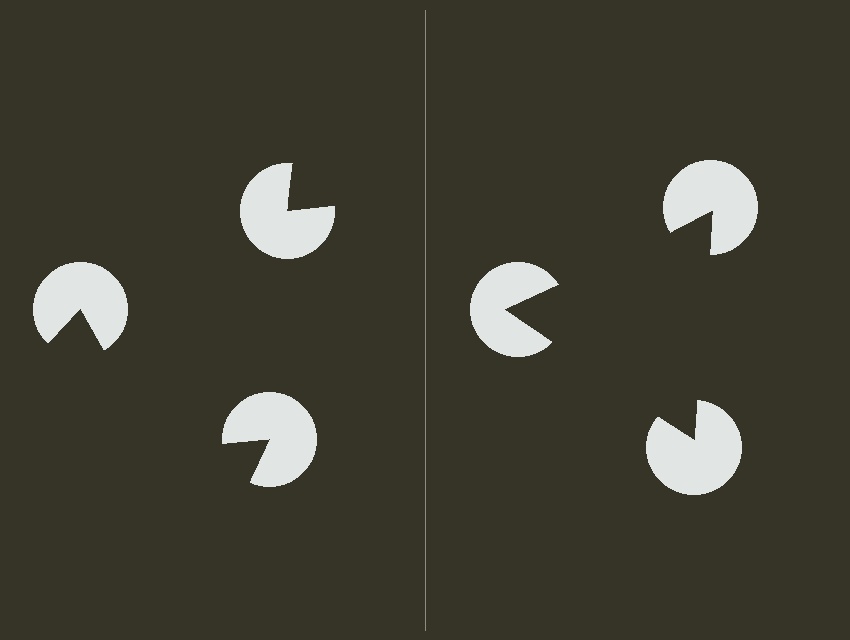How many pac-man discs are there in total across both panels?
6 — 3 on each side.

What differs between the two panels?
The pac-man discs are positioned identically on both sides; only the wedge orientations differ. On the right they align to a triangle; on the left they are misaligned.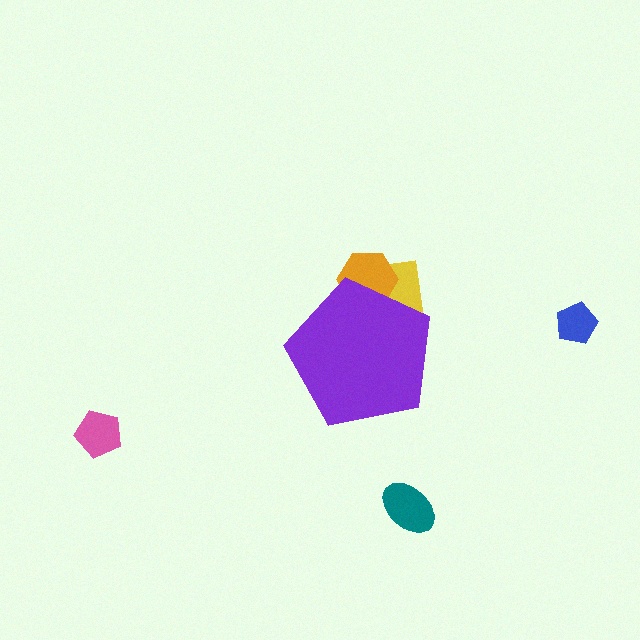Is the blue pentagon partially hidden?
No, the blue pentagon is fully visible.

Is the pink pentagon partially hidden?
No, the pink pentagon is fully visible.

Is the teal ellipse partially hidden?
No, the teal ellipse is fully visible.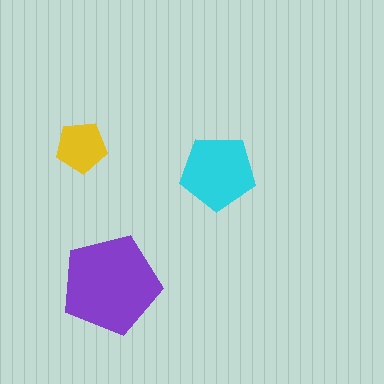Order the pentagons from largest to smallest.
the purple one, the cyan one, the yellow one.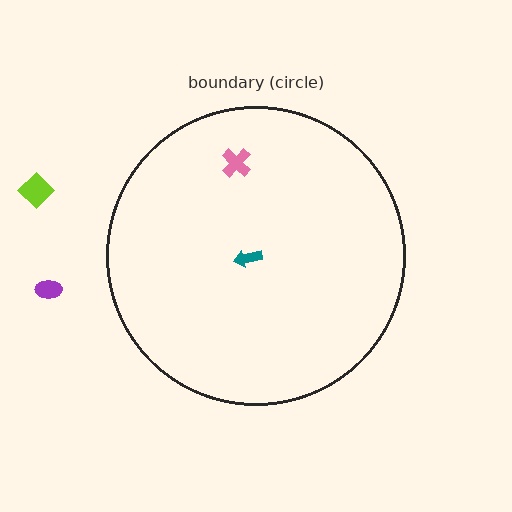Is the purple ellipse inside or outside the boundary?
Outside.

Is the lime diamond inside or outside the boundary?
Outside.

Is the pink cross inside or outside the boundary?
Inside.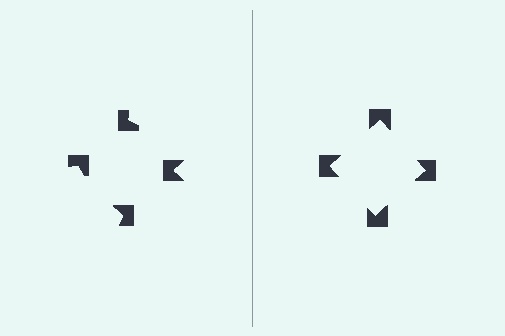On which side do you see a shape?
An illusory square appears on the right side. On the left side the wedge cuts are rotated, so no coherent shape forms.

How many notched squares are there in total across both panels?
8 — 4 on each side.